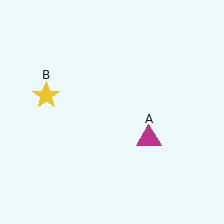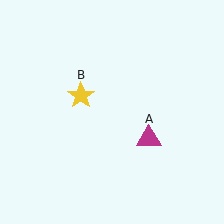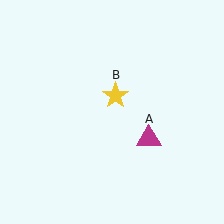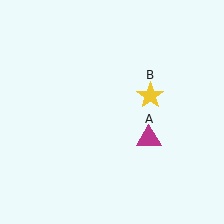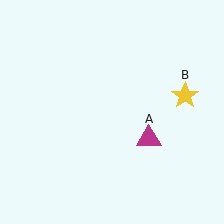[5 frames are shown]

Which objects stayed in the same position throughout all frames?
Magenta triangle (object A) remained stationary.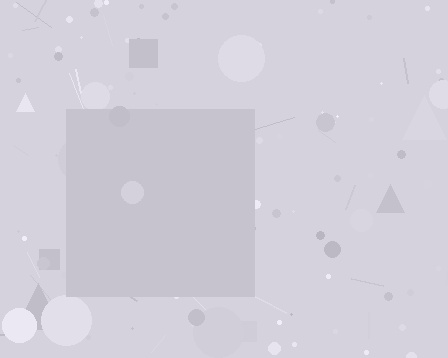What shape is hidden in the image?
A square is hidden in the image.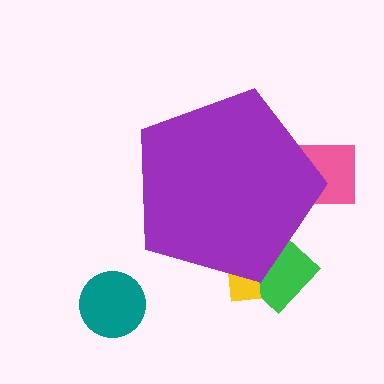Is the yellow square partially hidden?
Yes, the yellow square is partially hidden behind the purple pentagon.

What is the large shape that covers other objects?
A purple pentagon.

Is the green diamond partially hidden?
Yes, the green diamond is partially hidden behind the purple pentagon.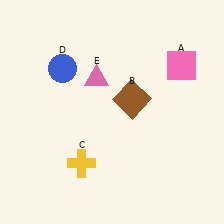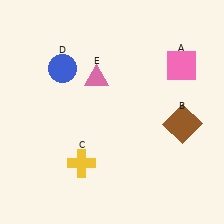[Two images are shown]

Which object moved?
The brown square (B) moved right.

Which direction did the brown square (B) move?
The brown square (B) moved right.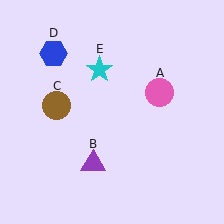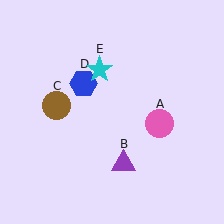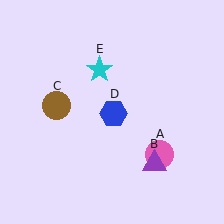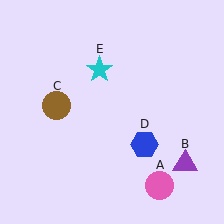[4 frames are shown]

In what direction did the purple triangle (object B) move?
The purple triangle (object B) moved right.